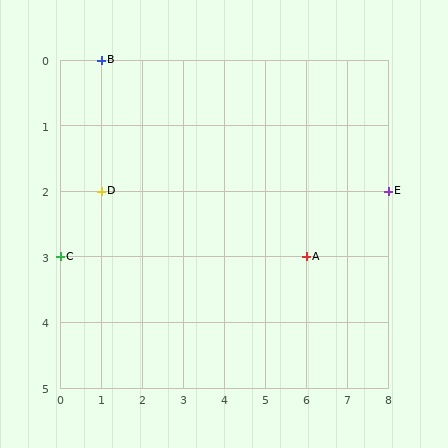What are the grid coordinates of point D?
Point D is at grid coordinates (1, 2).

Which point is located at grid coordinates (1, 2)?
Point D is at (1, 2).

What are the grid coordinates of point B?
Point B is at grid coordinates (1, 0).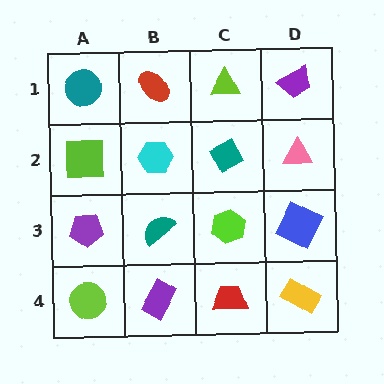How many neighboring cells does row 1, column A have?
2.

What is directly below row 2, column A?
A purple pentagon.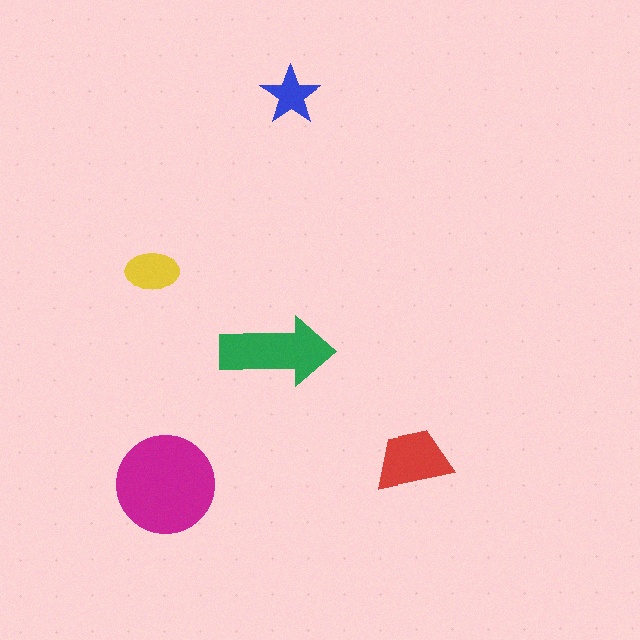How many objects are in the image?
There are 5 objects in the image.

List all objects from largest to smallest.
The magenta circle, the green arrow, the red trapezoid, the yellow ellipse, the blue star.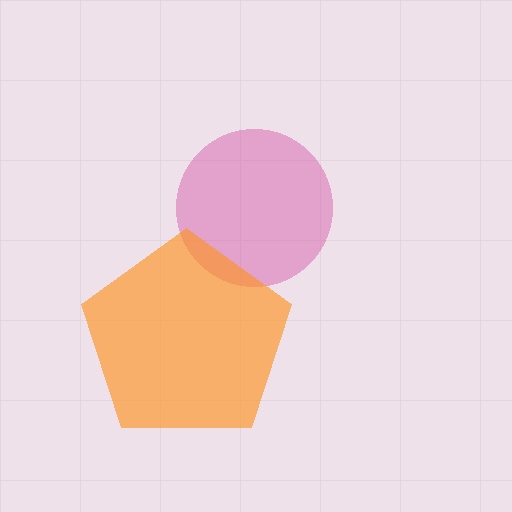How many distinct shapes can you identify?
There are 2 distinct shapes: a magenta circle, an orange pentagon.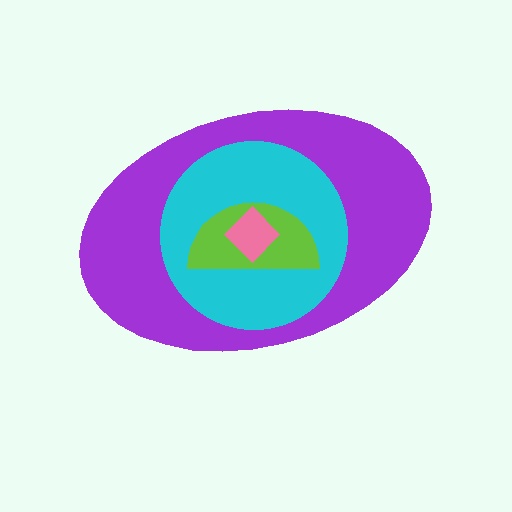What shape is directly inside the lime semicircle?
The pink diamond.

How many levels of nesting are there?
4.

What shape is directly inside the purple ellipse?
The cyan circle.